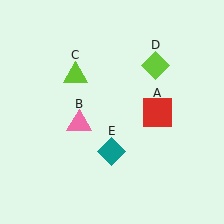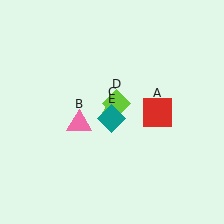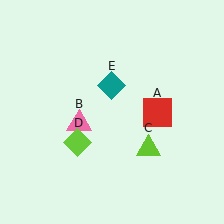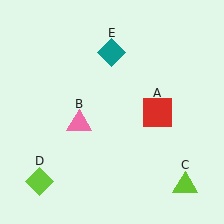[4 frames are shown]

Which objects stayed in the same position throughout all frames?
Red square (object A) and pink triangle (object B) remained stationary.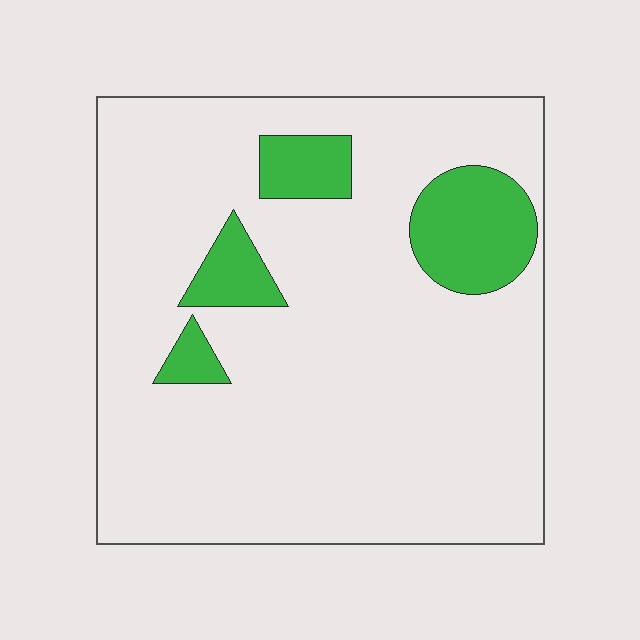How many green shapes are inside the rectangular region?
4.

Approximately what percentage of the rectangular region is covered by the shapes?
Approximately 15%.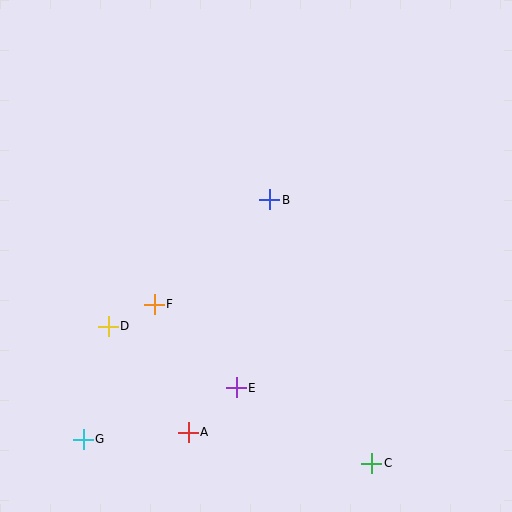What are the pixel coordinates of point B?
Point B is at (270, 200).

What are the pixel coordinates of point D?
Point D is at (108, 326).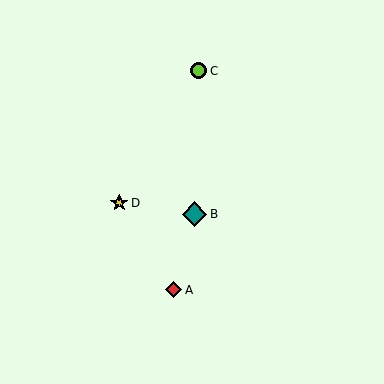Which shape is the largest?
The teal diamond (labeled B) is the largest.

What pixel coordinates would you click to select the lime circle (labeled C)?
Click at (199, 71) to select the lime circle C.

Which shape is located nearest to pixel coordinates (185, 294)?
The red diamond (labeled A) at (174, 290) is nearest to that location.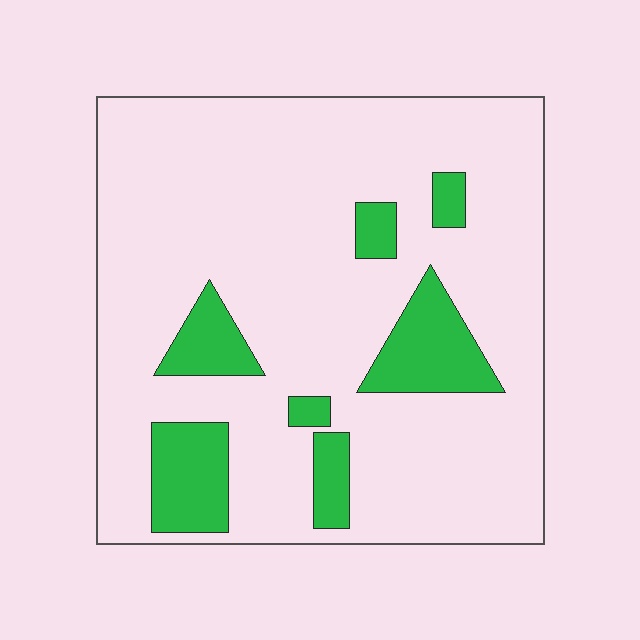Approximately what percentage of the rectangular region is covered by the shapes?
Approximately 15%.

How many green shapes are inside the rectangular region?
7.